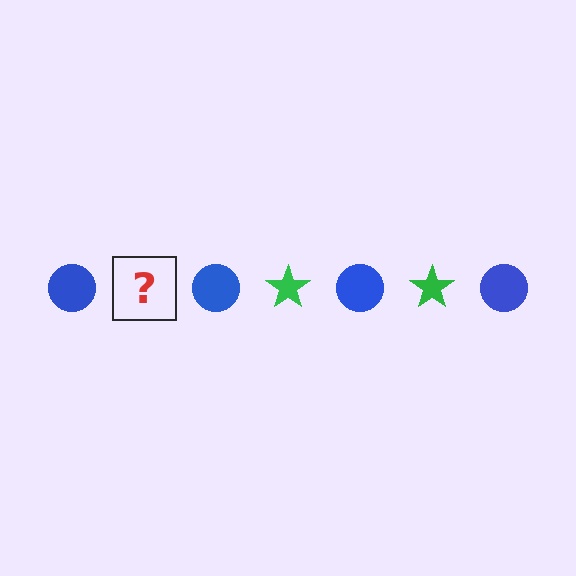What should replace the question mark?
The question mark should be replaced with a green star.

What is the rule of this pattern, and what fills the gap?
The rule is that the pattern alternates between blue circle and green star. The gap should be filled with a green star.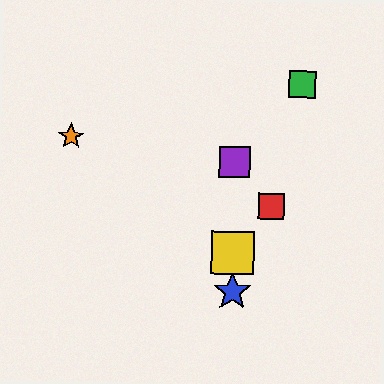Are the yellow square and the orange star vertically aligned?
No, the yellow square is at x≈233 and the orange star is at x≈71.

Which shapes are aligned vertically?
The blue star, the yellow square, the purple square are aligned vertically.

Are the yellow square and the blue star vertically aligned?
Yes, both are at x≈233.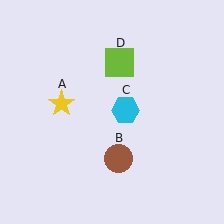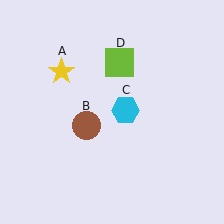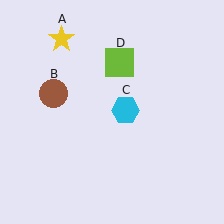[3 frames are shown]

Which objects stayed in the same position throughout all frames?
Cyan hexagon (object C) and lime square (object D) remained stationary.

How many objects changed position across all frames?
2 objects changed position: yellow star (object A), brown circle (object B).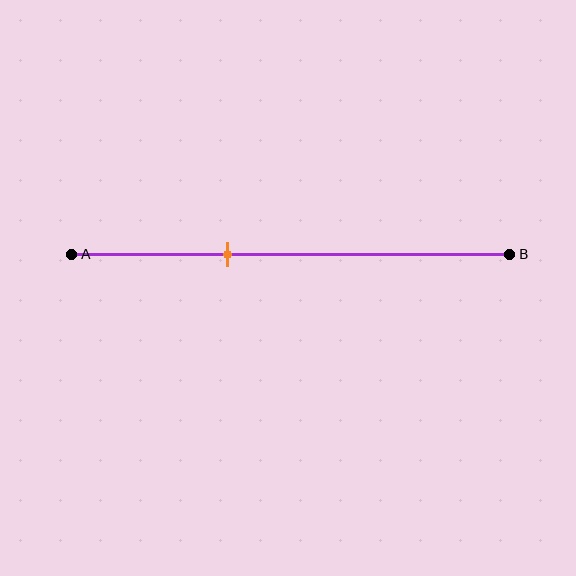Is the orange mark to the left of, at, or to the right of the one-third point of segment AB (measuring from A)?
The orange mark is approximately at the one-third point of segment AB.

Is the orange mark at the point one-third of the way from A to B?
Yes, the mark is approximately at the one-third point.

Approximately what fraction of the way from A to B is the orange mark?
The orange mark is approximately 35% of the way from A to B.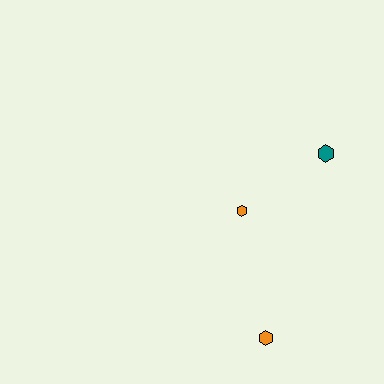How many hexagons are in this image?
There are 3 hexagons.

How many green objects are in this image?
There are no green objects.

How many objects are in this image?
There are 3 objects.